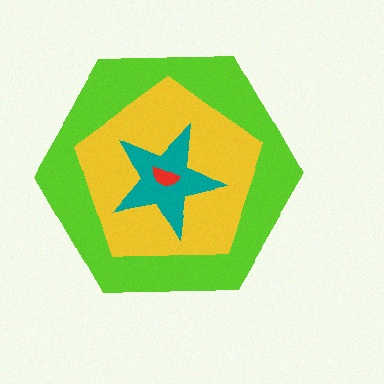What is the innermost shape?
The red semicircle.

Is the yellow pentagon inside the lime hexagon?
Yes.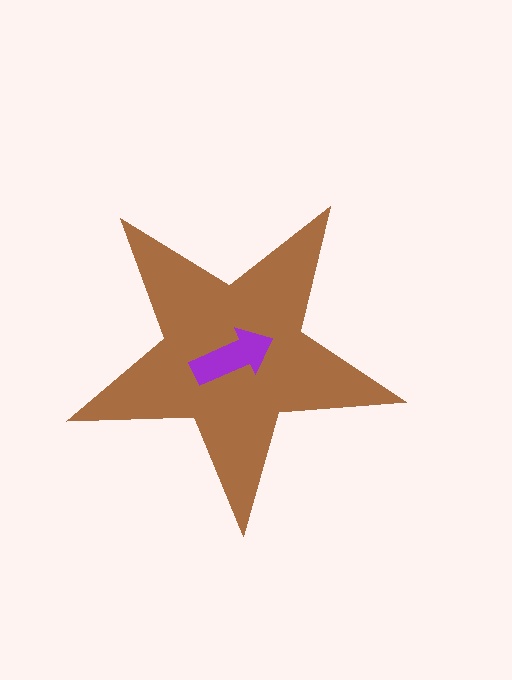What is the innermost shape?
The purple arrow.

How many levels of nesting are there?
2.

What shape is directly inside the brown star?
The purple arrow.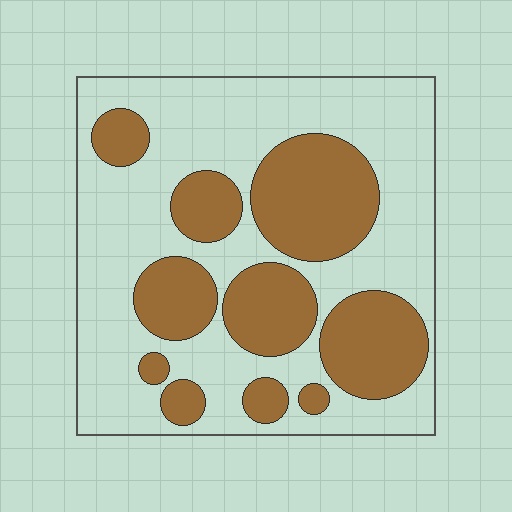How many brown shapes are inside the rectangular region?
10.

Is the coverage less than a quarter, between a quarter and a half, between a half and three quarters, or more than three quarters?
Between a quarter and a half.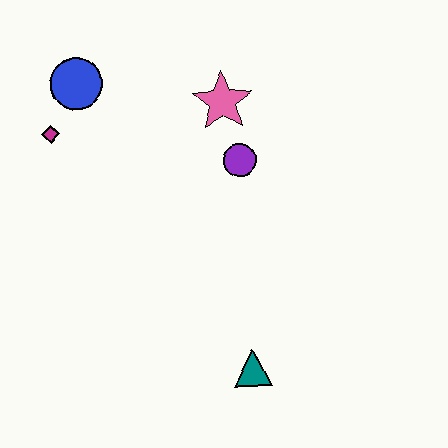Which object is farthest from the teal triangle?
The blue circle is farthest from the teal triangle.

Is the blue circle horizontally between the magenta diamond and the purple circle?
Yes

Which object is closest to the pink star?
The purple circle is closest to the pink star.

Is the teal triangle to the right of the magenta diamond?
Yes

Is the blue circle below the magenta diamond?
No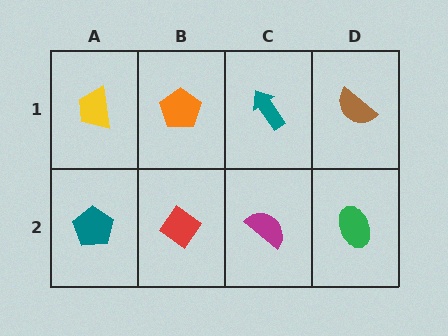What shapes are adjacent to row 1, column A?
A teal pentagon (row 2, column A), an orange pentagon (row 1, column B).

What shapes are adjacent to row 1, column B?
A red diamond (row 2, column B), a yellow trapezoid (row 1, column A), a teal arrow (row 1, column C).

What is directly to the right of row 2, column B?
A magenta semicircle.